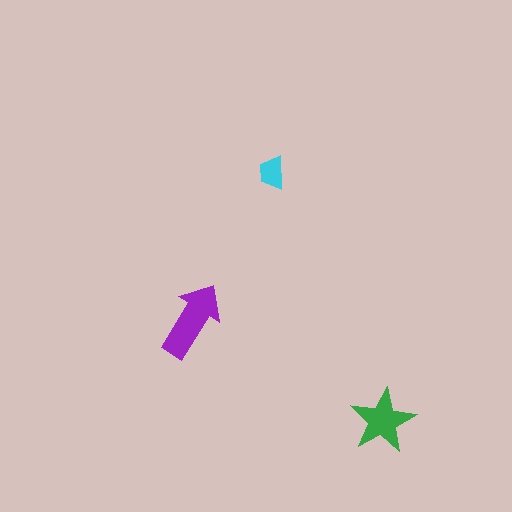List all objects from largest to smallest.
The purple arrow, the green star, the cyan trapezoid.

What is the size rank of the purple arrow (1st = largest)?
1st.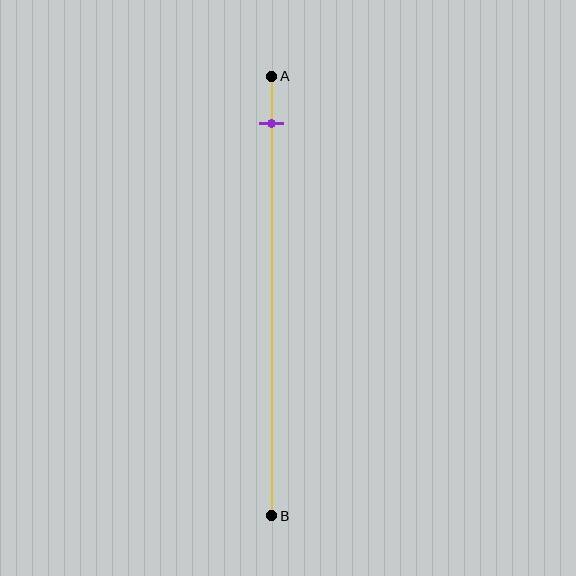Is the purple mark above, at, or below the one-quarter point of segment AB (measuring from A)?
The purple mark is above the one-quarter point of segment AB.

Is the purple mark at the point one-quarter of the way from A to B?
No, the mark is at about 10% from A, not at the 25% one-quarter point.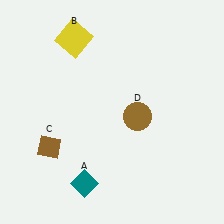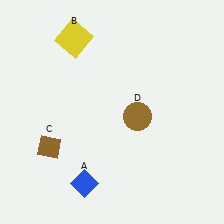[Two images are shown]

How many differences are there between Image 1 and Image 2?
There is 1 difference between the two images.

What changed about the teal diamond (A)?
In Image 1, A is teal. In Image 2, it changed to blue.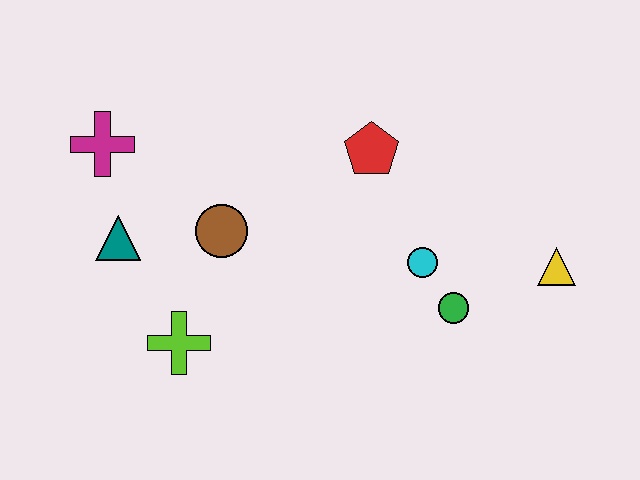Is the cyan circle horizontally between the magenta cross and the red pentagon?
No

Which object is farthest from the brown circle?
The yellow triangle is farthest from the brown circle.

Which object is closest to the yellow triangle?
The green circle is closest to the yellow triangle.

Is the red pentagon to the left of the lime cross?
No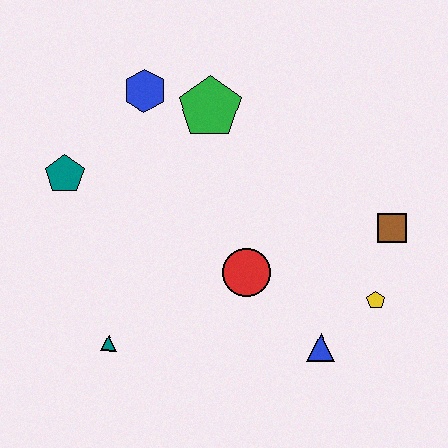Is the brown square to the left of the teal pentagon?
No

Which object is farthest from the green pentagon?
The blue triangle is farthest from the green pentagon.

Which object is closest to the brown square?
The yellow pentagon is closest to the brown square.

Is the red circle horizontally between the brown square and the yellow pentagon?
No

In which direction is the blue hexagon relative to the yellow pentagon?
The blue hexagon is to the left of the yellow pentagon.